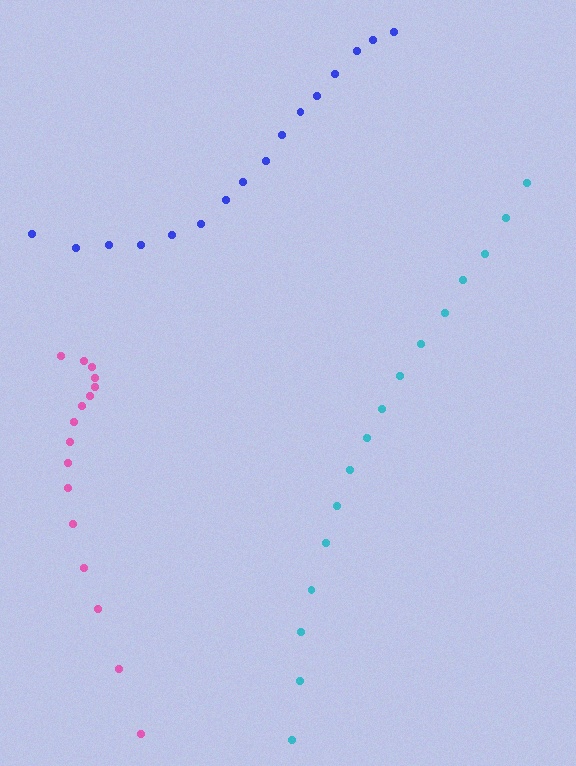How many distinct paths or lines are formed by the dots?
There are 3 distinct paths.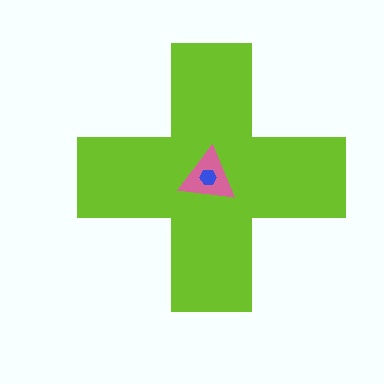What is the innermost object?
The blue hexagon.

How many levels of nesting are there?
3.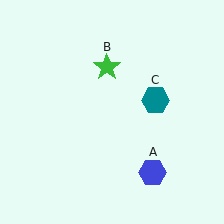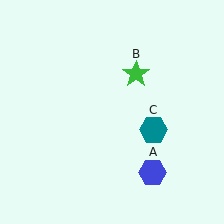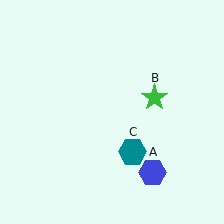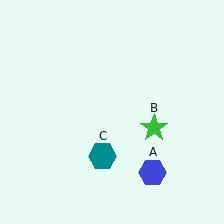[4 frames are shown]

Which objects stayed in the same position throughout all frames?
Blue hexagon (object A) remained stationary.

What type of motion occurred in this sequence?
The green star (object B), teal hexagon (object C) rotated clockwise around the center of the scene.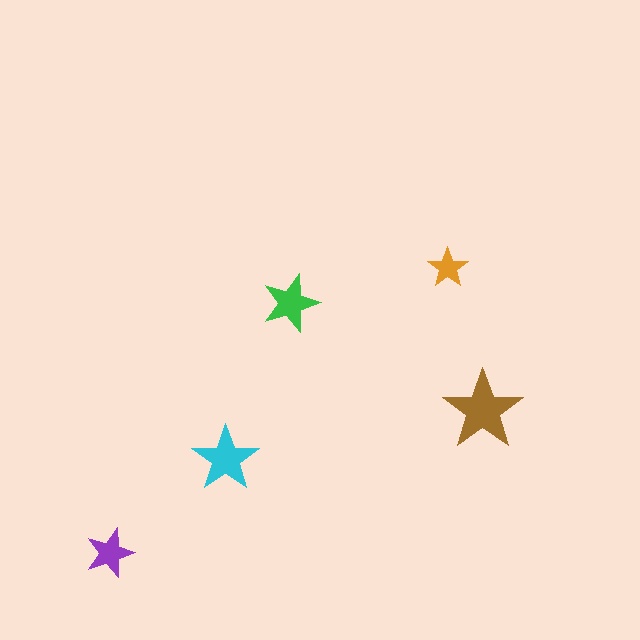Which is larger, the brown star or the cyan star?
The brown one.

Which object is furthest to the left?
The purple star is leftmost.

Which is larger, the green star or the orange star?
The green one.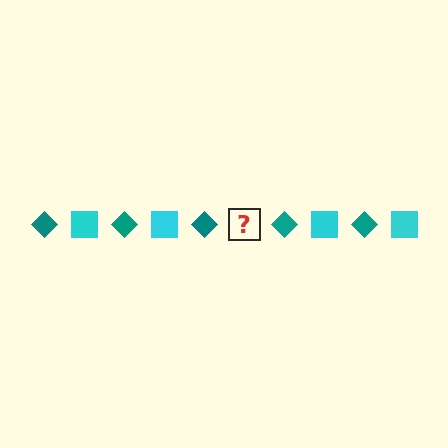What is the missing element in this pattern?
The missing element is a cyan square.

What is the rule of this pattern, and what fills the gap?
The rule is that the pattern alternates between teal diamond and cyan square. The gap should be filled with a cyan square.